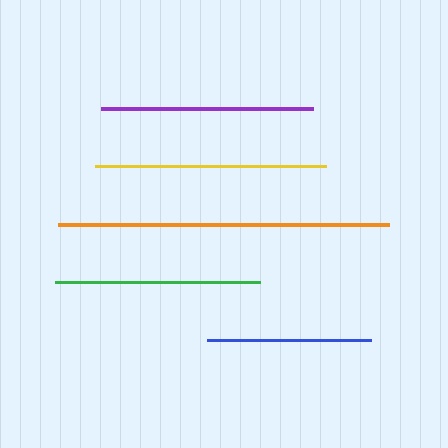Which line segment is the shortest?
The blue line is the shortest at approximately 164 pixels.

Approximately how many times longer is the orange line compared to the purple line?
The orange line is approximately 1.6 times the length of the purple line.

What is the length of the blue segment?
The blue segment is approximately 164 pixels long.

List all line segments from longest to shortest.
From longest to shortest: orange, yellow, purple, green, blue.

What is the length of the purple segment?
The purple segment is approximately 213 pixels long.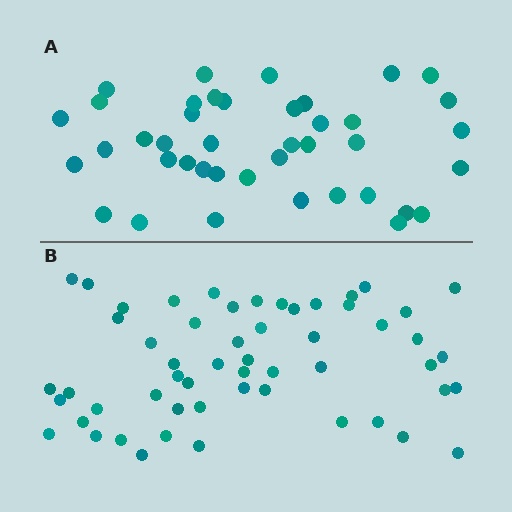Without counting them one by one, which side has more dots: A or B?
Region B (the bottom region) has more dots.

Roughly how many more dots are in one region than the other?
Region B has approximately 15 more dots than region A.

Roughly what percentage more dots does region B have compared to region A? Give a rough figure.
About 35% more.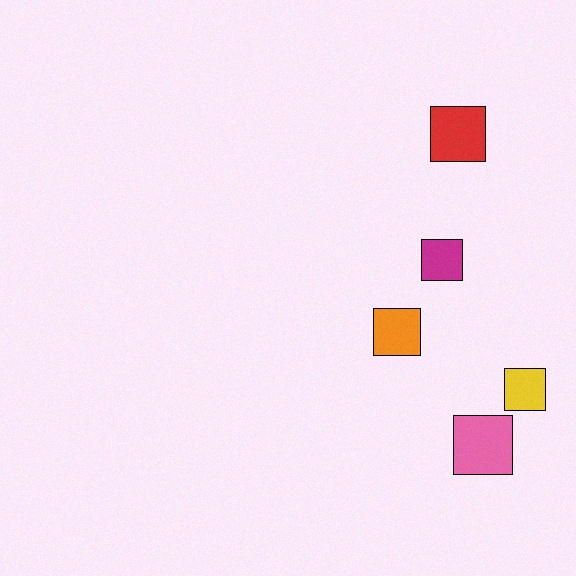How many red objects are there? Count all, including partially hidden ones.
There is 1 red object.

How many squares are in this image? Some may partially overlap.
There are 5 squares.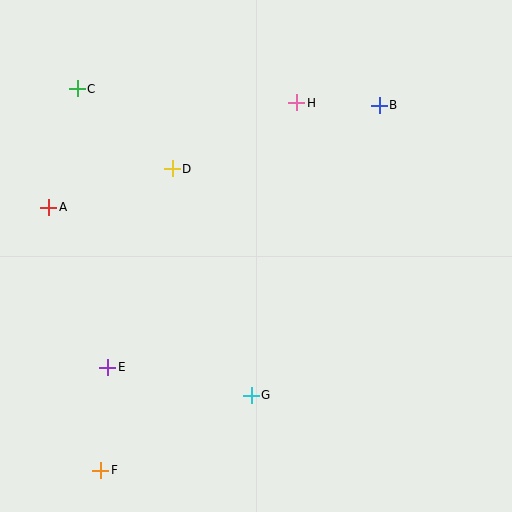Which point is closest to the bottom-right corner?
Point G is closest to the bottom-right corner.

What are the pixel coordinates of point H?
Point H is at (297, 103).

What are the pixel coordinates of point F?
Point F is at (101, 471).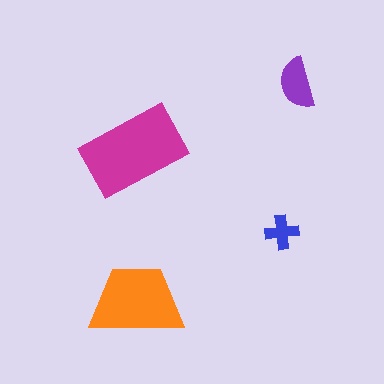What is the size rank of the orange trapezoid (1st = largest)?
2nd.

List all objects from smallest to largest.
The blue cross, the purple semicircle, the orange trapezoid, the magenta rectangle.